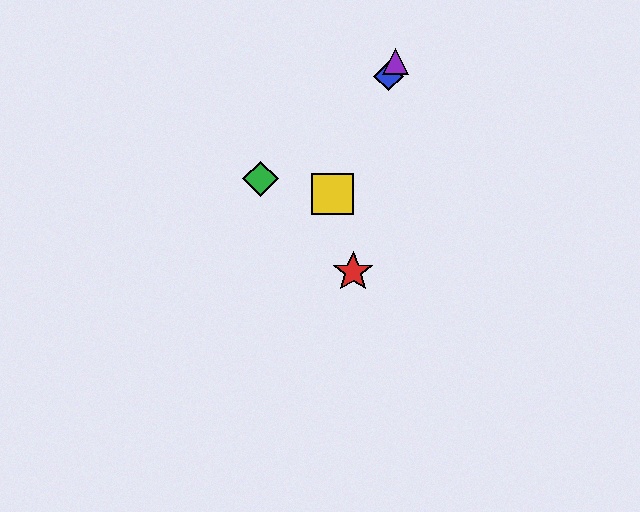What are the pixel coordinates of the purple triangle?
The purple triangle is at (395, 62).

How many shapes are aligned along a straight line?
3 shapes (the blue diamond, the yellow square, the purple triangle) are aligned along a straight line.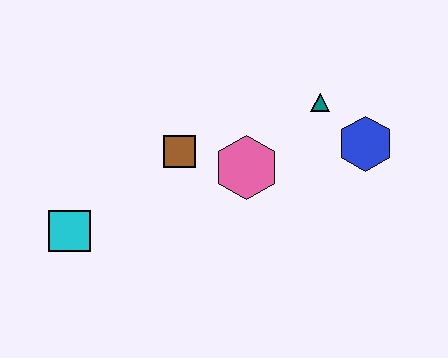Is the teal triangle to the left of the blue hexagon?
Yes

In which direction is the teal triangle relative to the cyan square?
The teal triangle is to the right of the cyan square.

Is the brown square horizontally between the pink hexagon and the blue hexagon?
No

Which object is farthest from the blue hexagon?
The cyan square is farthest from the blue hexagon.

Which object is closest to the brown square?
The pink hexagon is closest to the brown square.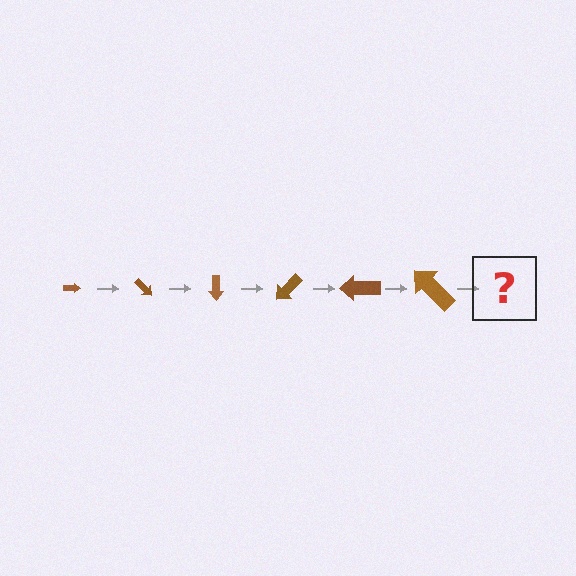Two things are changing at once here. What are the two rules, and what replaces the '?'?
The two rules are that the arrow grows larger each step and it rotates 45 degrees each step. The '?' should be an arrow, larger than the previous one and rotated 270 degrees from the start.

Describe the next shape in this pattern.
It should be an arrow, larger than the previous one and rotated 270 degrees from the start.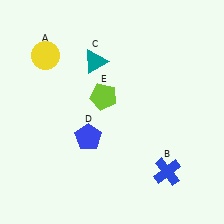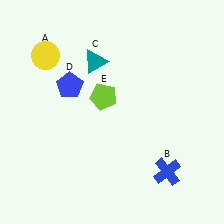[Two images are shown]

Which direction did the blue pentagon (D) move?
The blue pentagon (D) moved up.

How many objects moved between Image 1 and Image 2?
1 object moved between the two images.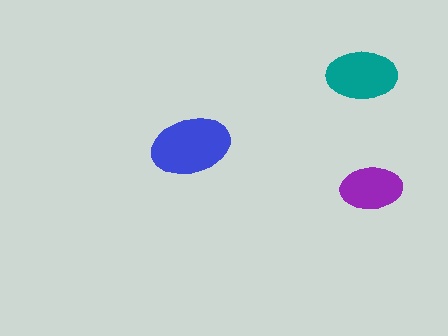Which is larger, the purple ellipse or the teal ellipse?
The teal one.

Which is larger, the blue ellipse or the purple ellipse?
The blue one.